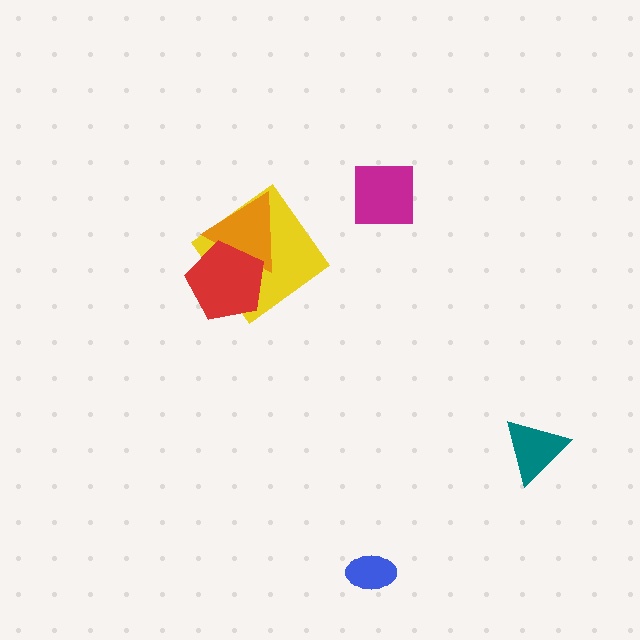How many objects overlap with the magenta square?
0 objects overlap with the magenta square.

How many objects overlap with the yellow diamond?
2 objects overlap with the yellow diamond.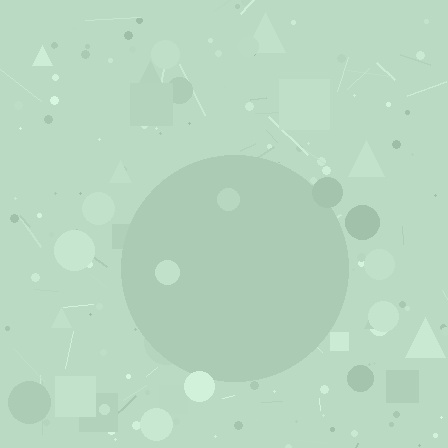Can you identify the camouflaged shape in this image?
The camouflaged shape is a circle.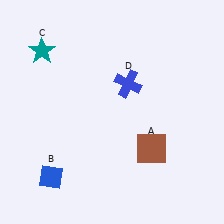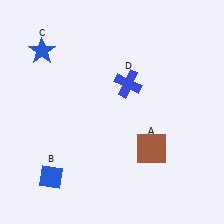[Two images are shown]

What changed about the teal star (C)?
In Image 1, C is teal. In Image 2, it changed to blue.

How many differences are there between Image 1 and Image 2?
There is 1 difference between the two images.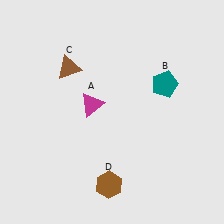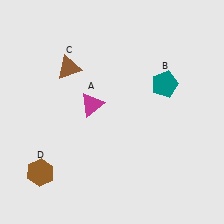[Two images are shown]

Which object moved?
The brown hexagon (D) moved left.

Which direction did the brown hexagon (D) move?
The brown hexagon (D) moved left.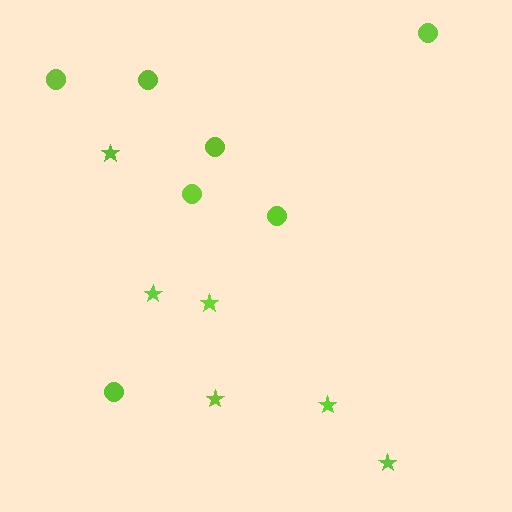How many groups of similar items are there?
There are 2 groups: one group of stars (6) and one group of circles (7).